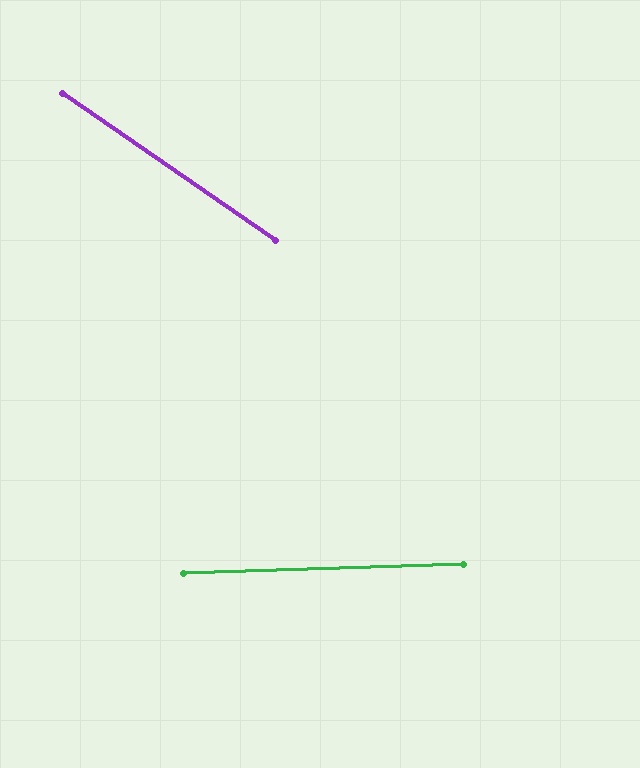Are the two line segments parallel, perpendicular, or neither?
Neither parallel nor perpendicular — they differ by about 37°.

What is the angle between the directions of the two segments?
Approximately 37 degrees.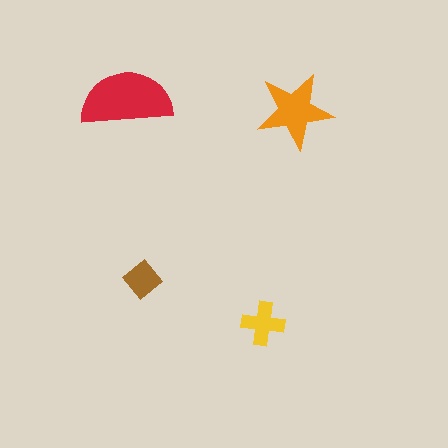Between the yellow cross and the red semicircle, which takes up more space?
The red semicircle.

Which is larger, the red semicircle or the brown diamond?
The red semicircle.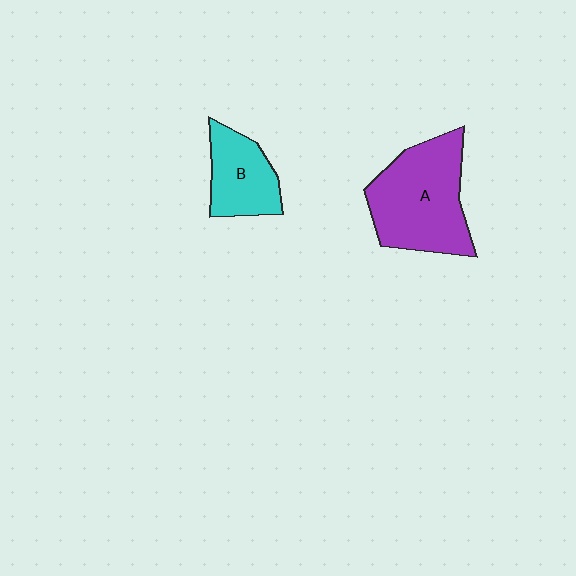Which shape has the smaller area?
Shape B (cyan).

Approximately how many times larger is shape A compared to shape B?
Approximately 1.8 times.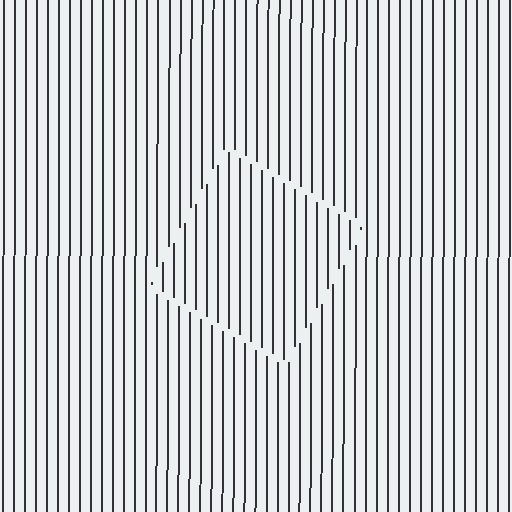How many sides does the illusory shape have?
4 sides — the line-ends trace a square.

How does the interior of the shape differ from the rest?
The interior of the shape contains the same grating, shifted by half a period — the contour is defined by the phase discontinuity where line-ends from the inner and outer gratings abut.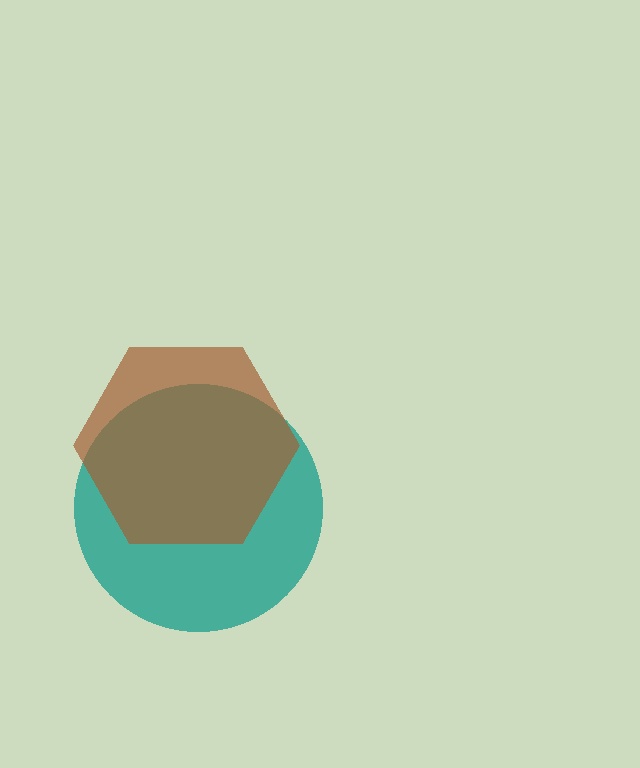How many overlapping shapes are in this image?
There are 2 overlapping shapes in the image.